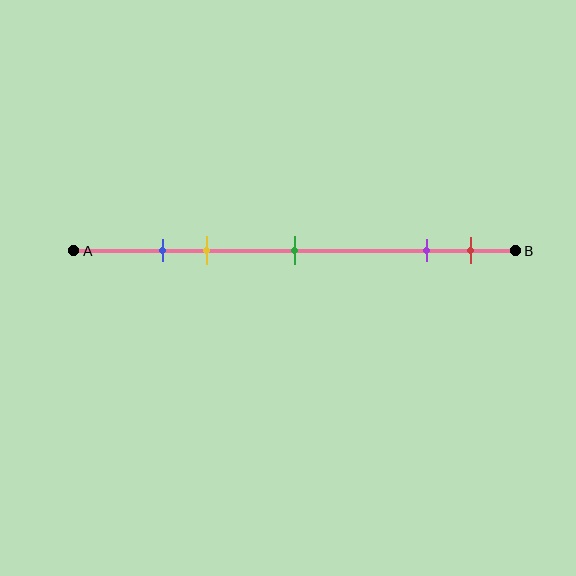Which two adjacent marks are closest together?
The blue and yellow marks are the closest adjacent pair.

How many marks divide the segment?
There are 5 marks dividing the segment.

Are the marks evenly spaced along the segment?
No, the marks are not evenly spaced.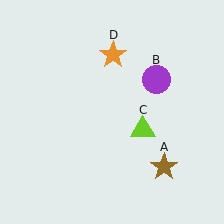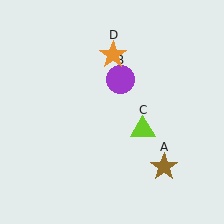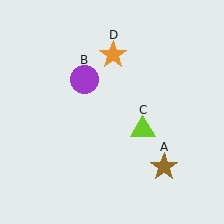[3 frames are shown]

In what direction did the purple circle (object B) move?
The purple circle (object B) moved left.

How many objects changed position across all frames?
1 object changed position: purple circle (object B).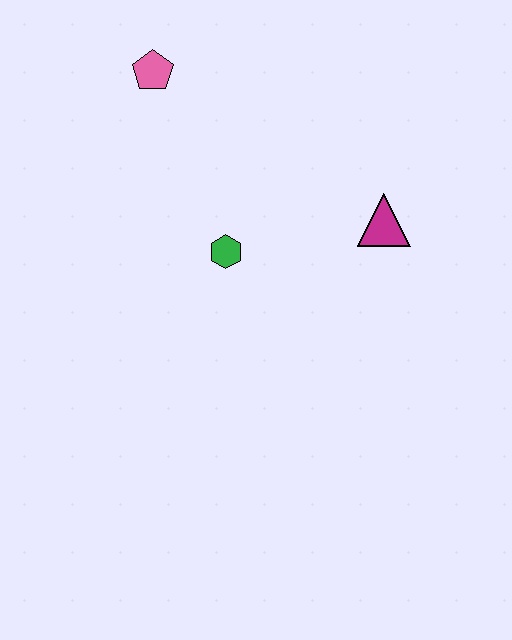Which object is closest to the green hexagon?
The magenta triangle is closest to the green hexagon.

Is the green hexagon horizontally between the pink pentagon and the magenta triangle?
Yes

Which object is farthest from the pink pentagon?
The magenta triangle is farthest from the pink pentagon.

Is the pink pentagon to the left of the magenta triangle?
Yes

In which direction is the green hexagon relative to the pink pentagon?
The green hexagon is below the pink pentagon.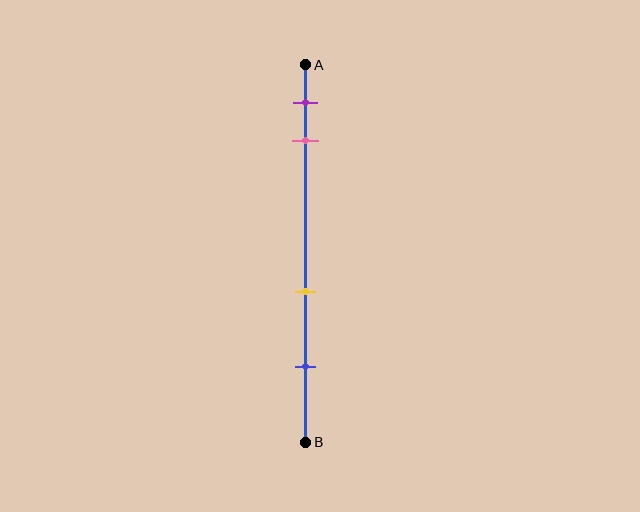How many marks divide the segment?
There are 4 marks dividing the segment.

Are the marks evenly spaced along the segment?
No, the marks are not evenly spaced.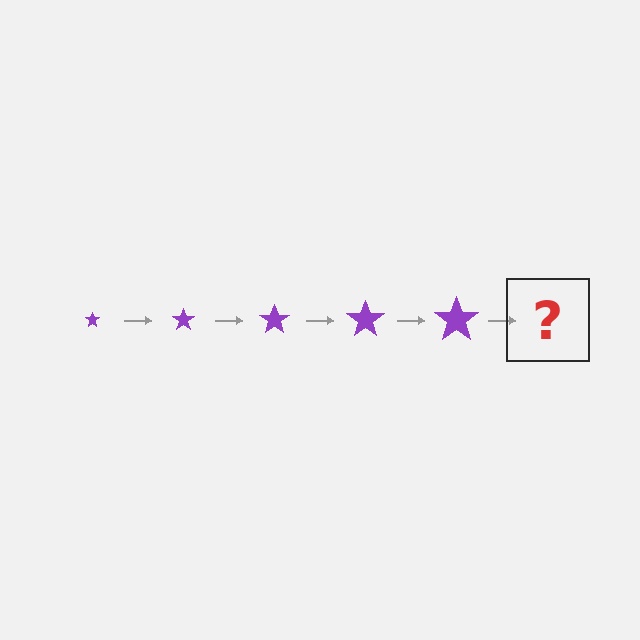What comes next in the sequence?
The next element should be a purple star, larger than the previous one.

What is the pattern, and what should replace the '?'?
The pattern is that the star gets progressively larger each step. The '?' should be a purple star, larger than the previous one.